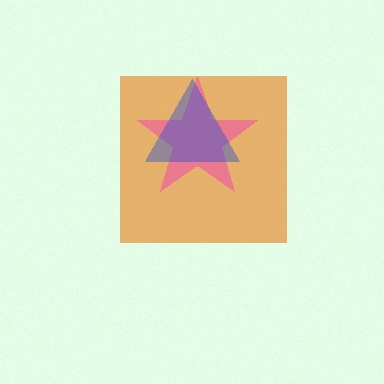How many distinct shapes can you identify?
There are 3 distinct shapes: an orange square, a pink star, a blue triangle.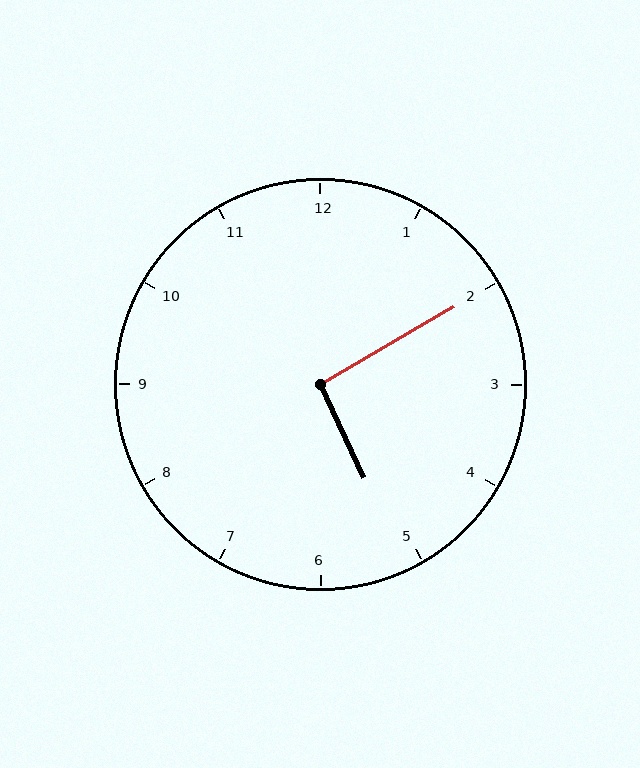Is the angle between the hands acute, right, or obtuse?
It is right.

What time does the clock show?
5:10.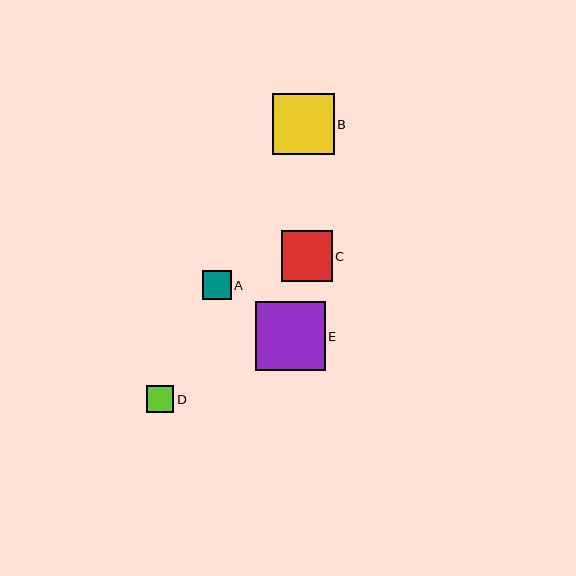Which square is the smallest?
Square D is the smallest with a size of approximately 27 pixels.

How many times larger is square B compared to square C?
Square B is approximately 1.2 times the size of square C.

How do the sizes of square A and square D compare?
Square A and square D are approximately the same size.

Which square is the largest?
Square E is the largest with a size of approximately 70 pixels.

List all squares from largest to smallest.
From largest to smallest: E, B, C, A, D.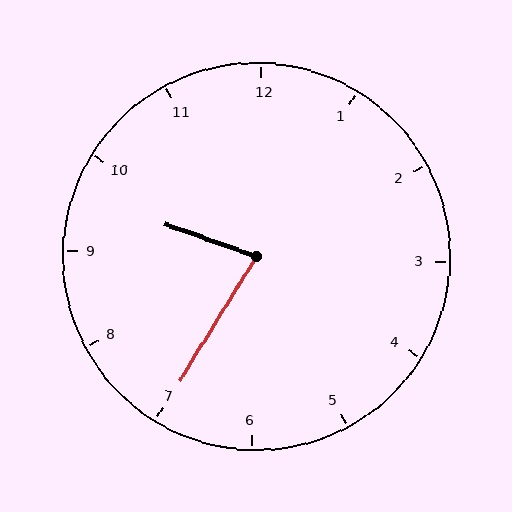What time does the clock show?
9:35.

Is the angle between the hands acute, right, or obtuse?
It is acute.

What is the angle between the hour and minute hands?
Approximately 78 degrees.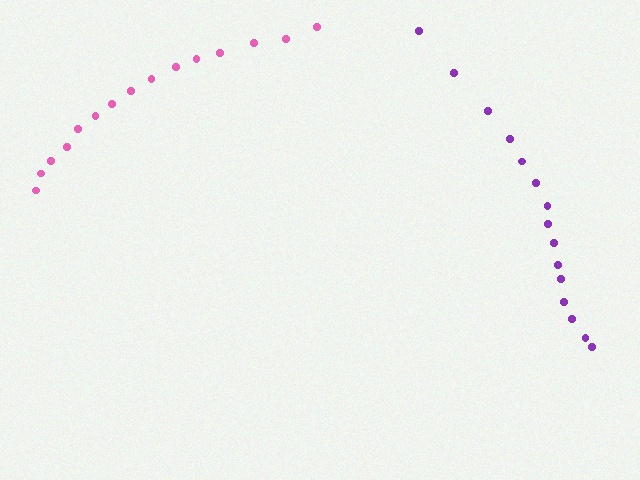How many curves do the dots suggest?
There are 2 distinct paths.